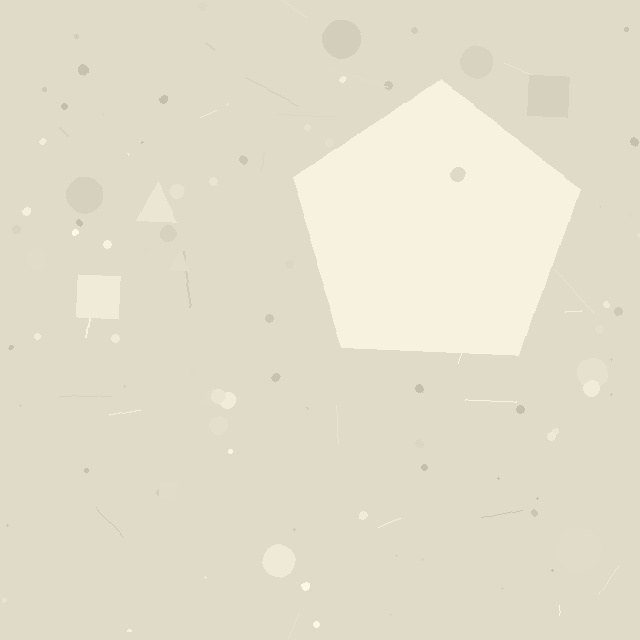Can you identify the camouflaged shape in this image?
The camouflaged shape is a pentagon.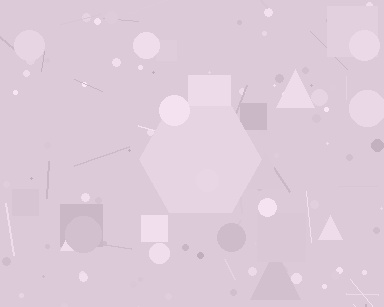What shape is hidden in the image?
A hexagon is hidden in the image.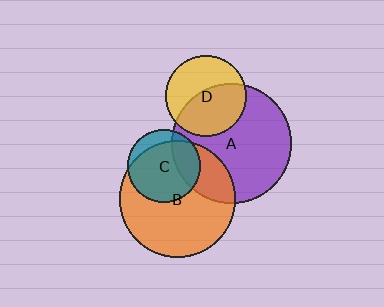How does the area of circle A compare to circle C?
Approximately 2.7 times.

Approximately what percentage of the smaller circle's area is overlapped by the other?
Approximately 55%.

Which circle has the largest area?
Circle A (purple).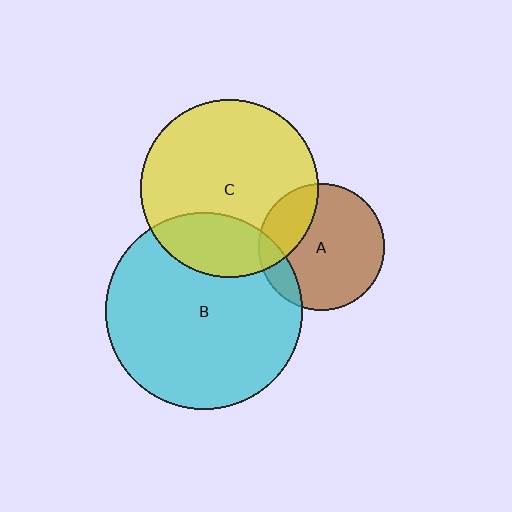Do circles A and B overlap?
Yes.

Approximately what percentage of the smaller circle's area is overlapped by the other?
Approximately 15%.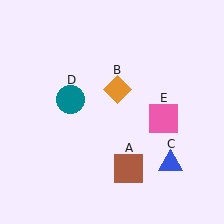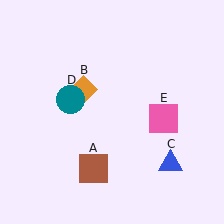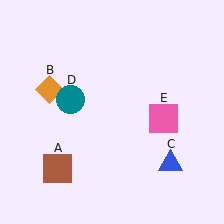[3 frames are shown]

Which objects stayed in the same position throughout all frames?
Blue triangle (object C) and teal circle (object D) and pink square (object E) remained stationary.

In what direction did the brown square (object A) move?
The brown square (object A) moved left.